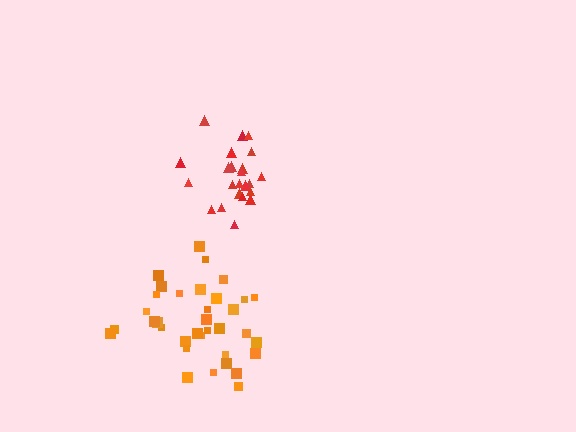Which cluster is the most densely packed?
Red.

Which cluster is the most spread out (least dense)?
Orange.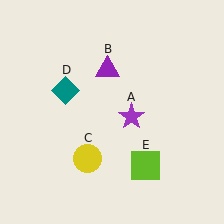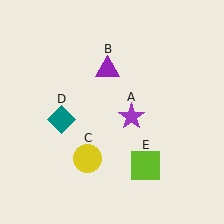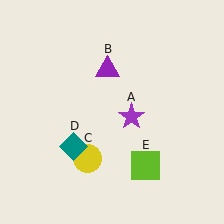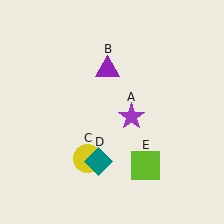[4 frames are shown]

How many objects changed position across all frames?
1 object changed position: teal diamond (object D).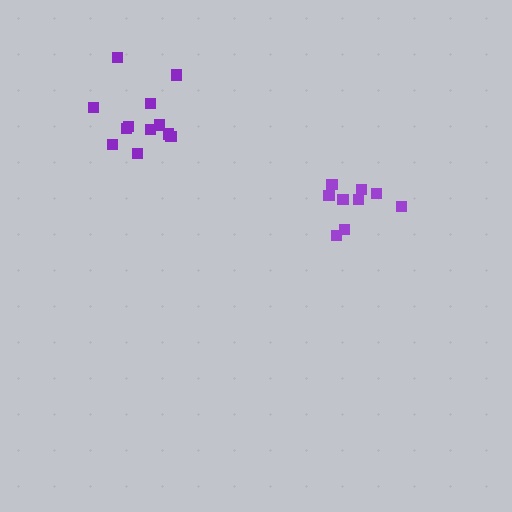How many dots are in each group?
Group 1: 12 dots, Group 2: 9 dots (21 total).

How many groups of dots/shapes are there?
There are 2 groups.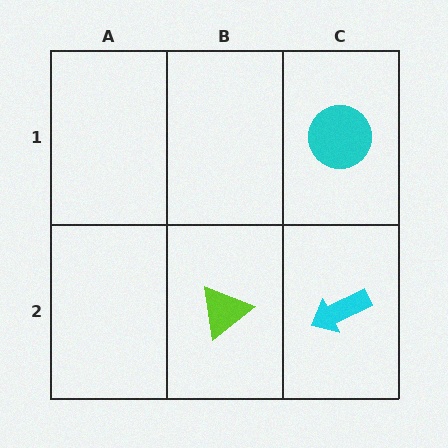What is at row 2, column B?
A lime triangle.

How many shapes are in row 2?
2 shapes.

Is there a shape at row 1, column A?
No, that cell is empty.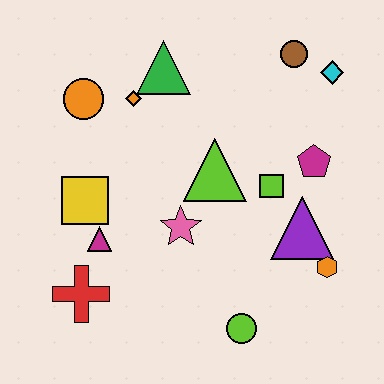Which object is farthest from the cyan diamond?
The red cross is farthest from the cyan diamond.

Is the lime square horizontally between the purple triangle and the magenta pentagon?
No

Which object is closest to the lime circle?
The orange hexagon is closest to the lime circle.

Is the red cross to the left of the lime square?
Yes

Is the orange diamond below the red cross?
No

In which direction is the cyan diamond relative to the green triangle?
The cyan diamond is to the right of the green triangle.